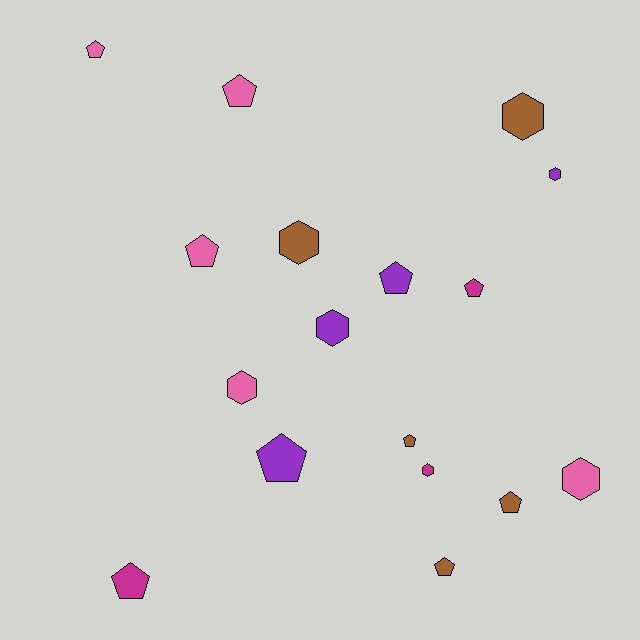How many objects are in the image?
There are 17 objects.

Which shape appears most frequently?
Pentagon, with 10 objects.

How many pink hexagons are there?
There are 2 pink hexagons.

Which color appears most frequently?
Pink, with 5 objects.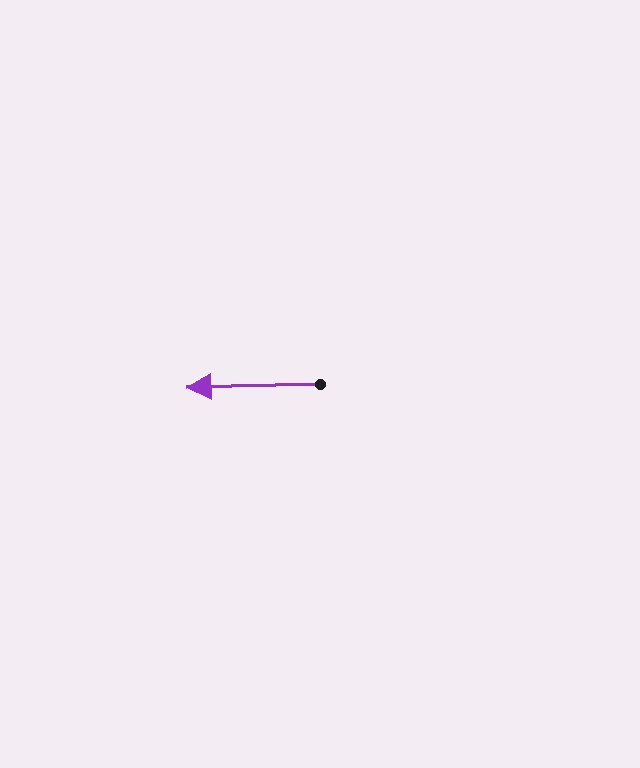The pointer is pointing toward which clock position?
Roughly 9 o'clock.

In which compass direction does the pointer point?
West.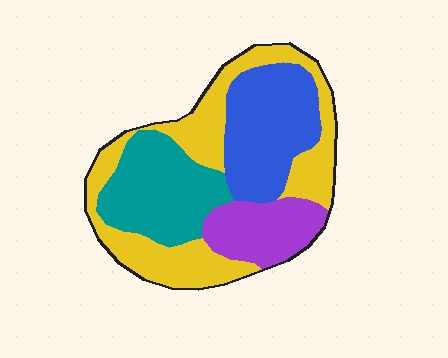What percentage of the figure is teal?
Teal covers 23% of the figure.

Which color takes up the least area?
Purple, at roughly 15%.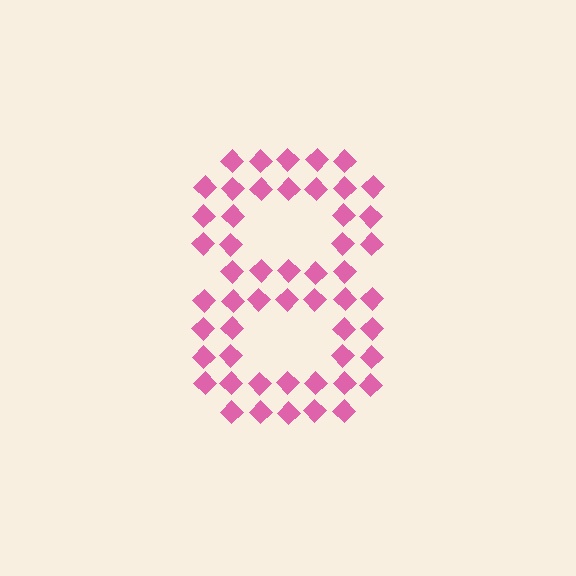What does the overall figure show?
The overall figure shows the digit 8.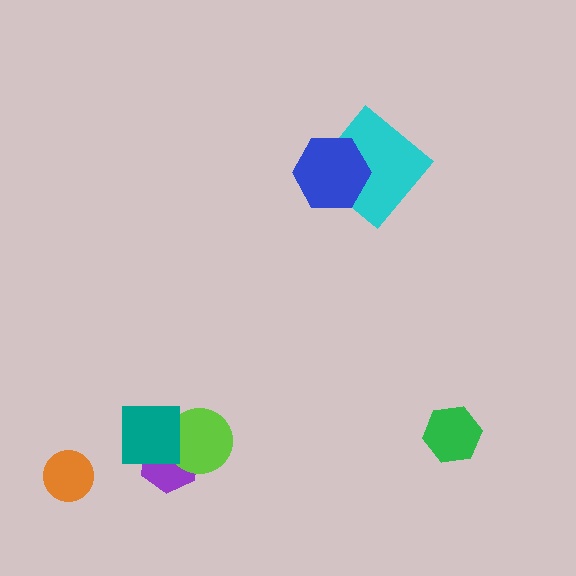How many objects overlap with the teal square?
2 objects overlap with the teal square.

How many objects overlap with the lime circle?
2 objects overlap with the lime circle.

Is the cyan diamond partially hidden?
Yes, it is partially covered by another shape.